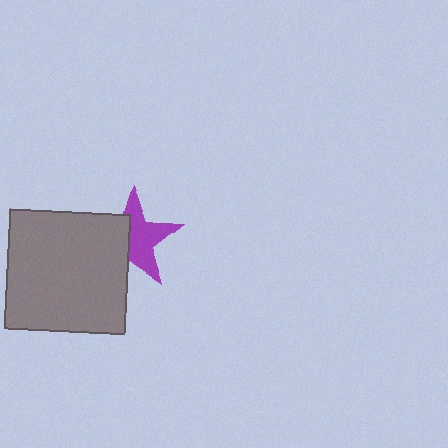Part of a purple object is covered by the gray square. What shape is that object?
It is a star.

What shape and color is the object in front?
The object in front is a gray square.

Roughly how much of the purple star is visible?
About half of it is visible (roughly 57%).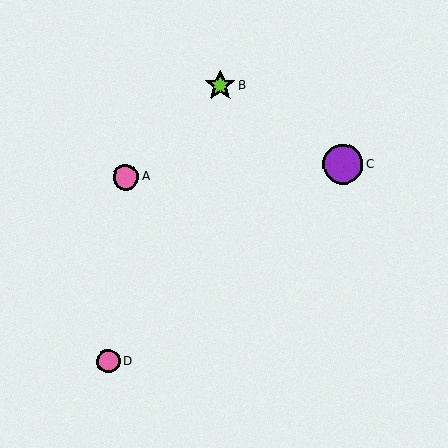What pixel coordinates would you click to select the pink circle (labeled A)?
Click at (126, 177) to select the pink circle A.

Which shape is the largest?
The purple circle (labeled C) is the largest.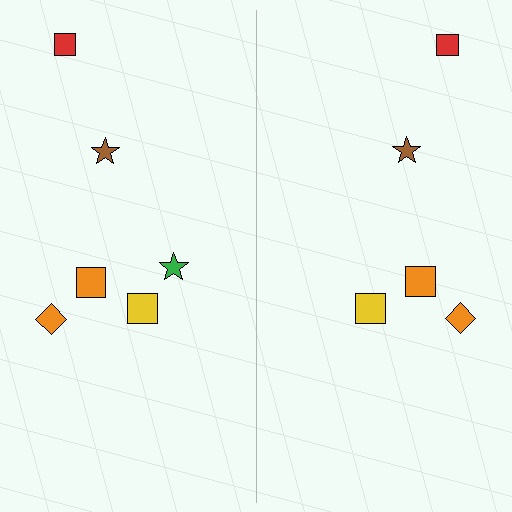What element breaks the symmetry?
A green star is missing from the right side.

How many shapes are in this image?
There are 11 shapes in this image.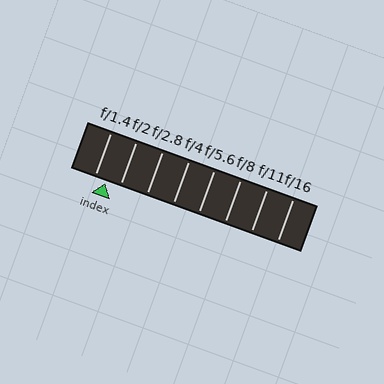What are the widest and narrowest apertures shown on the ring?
The widest aperture shown is f/1.4 and the narrowest is f/16.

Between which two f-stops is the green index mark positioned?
The index mark is between f/1.4 and f/2.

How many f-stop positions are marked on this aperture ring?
There are 8 f-stop positions marked.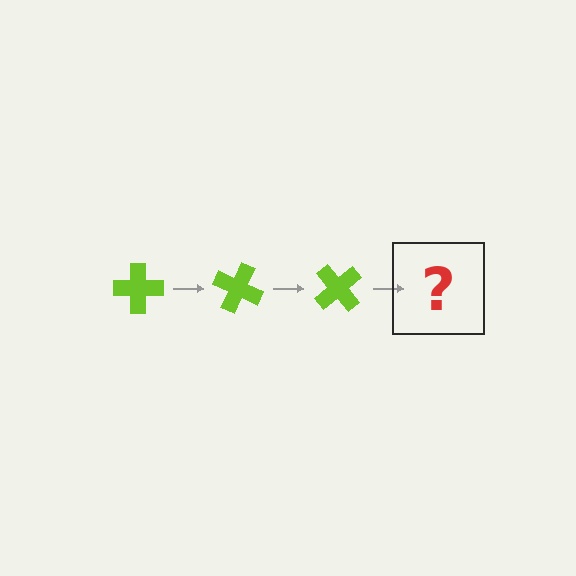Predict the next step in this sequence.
The next step is a lime cross rotated 75 degrees.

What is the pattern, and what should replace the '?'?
The pattern is that the cross rotates 25 degrees each step. The '?' should be a lime cross rotated 75 degrees.